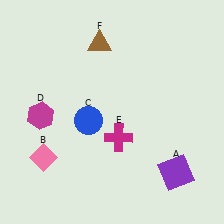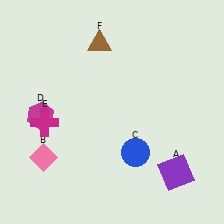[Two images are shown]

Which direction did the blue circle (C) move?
The blue circle (C) moved right.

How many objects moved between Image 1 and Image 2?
2 objects moved between the two images.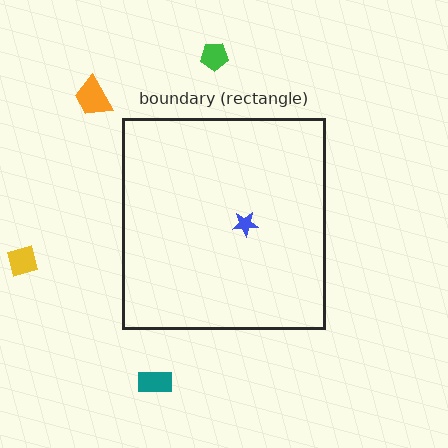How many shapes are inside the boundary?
1 inside, 4 outside.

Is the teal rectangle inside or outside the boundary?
Outside.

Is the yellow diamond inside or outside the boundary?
Outside.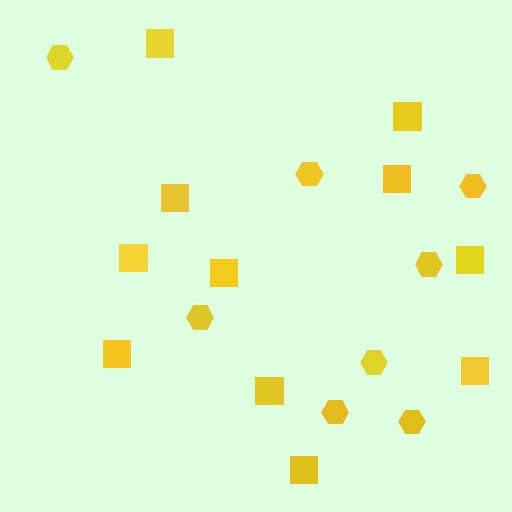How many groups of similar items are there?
There are 2 groups: one group of hexagons (8) and one group of squares (11).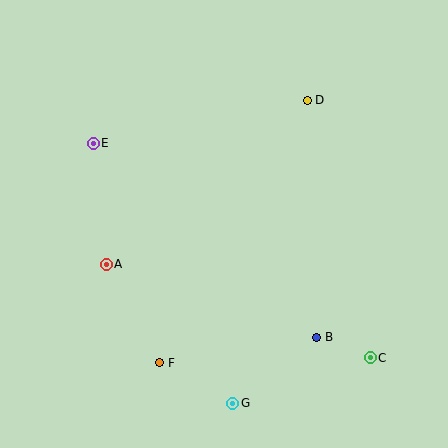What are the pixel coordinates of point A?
Point A is at (106, 264).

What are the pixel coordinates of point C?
Point C is at (370, 358).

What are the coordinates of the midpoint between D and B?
The midpoint between D and B is at (312, 219).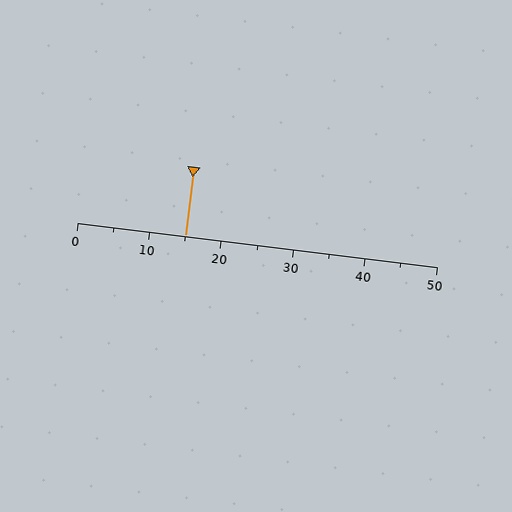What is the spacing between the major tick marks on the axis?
The major ticks are spaced 10 apart.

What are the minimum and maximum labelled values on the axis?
The axis runs from 0 to 50.